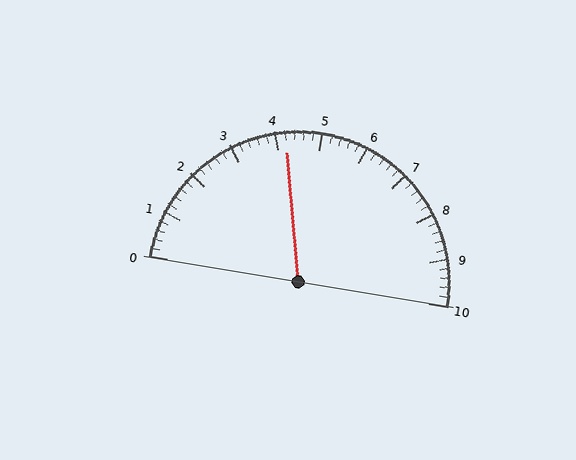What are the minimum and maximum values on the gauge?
The gauge ranges from 0 to 10.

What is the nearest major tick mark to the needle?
The nearest major tick mark is 4.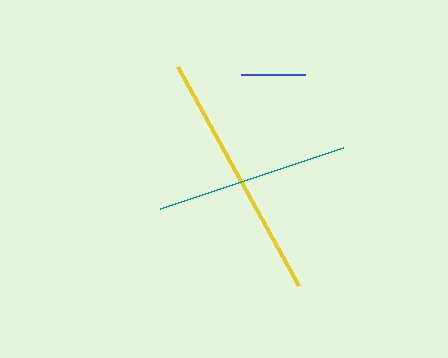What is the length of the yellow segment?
The yellow segment is approximately 251 pixels long.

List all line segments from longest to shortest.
From longest to shortest: yellow, teal, blue.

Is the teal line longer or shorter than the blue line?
The teal line is longer than the blue line.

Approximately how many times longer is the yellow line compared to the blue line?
The yellow line is approximately 3.9 times the length of the blue line.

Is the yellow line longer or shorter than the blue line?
The yellow line is longer than the blue line.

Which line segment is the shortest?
The blue line is the shortest at approximately 64 pixels.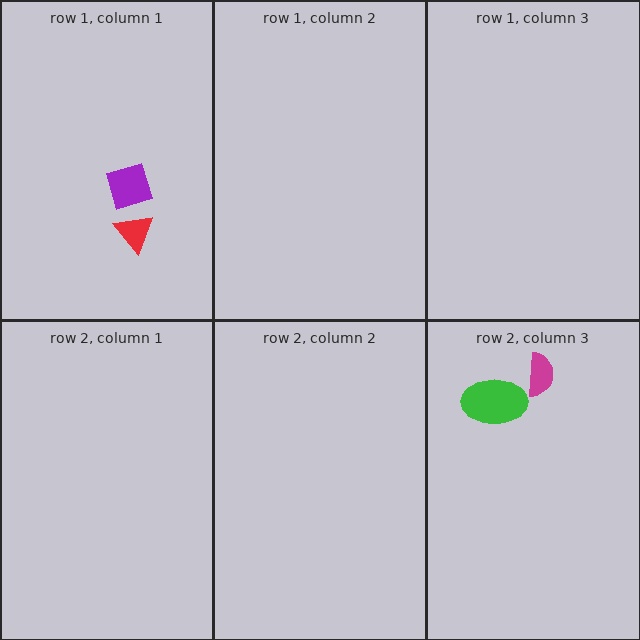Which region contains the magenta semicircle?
The row 2, column 3 region.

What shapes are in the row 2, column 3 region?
The magenta semicircle, the green ellipse.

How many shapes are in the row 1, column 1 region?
2.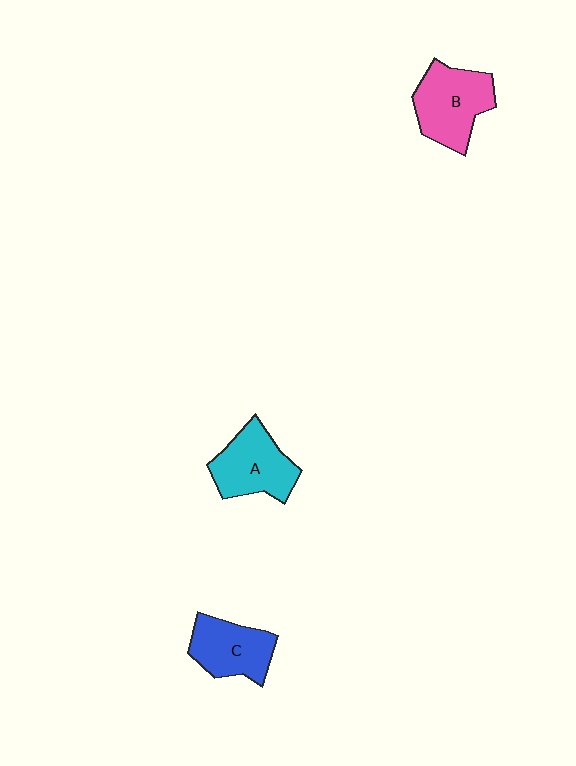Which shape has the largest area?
Shape B (pink).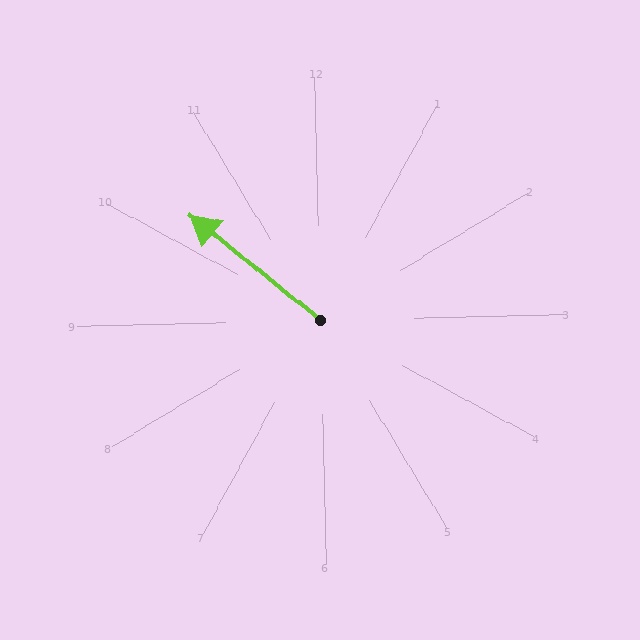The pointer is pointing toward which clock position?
Roughly 10 o'clock.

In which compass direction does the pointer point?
Northwest.